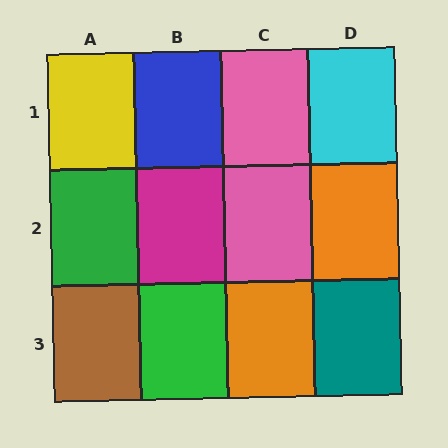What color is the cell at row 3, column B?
Green.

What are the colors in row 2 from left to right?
Green, magenta, pink, orange.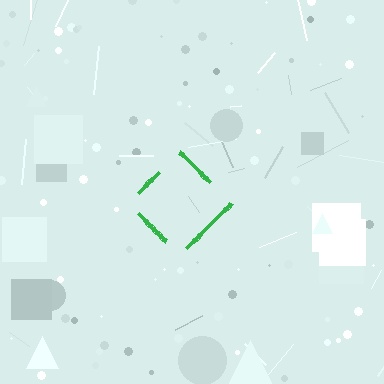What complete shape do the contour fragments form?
The contour fragments form a diamond.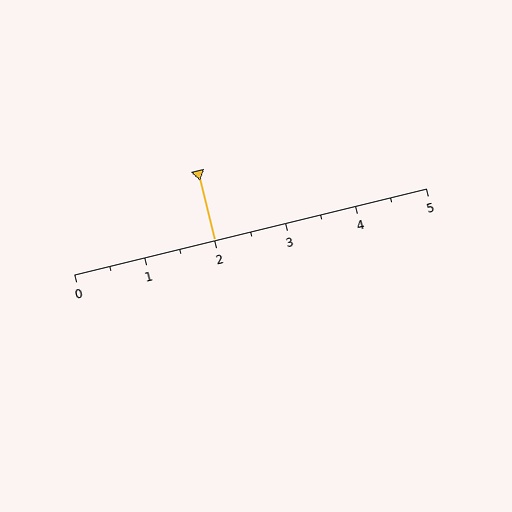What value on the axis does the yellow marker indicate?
The marker indicates approximately 2.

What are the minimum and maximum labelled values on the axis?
The axis runs from 0 to 5.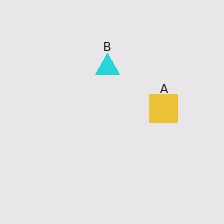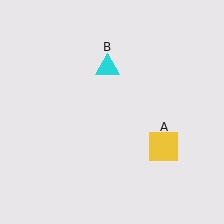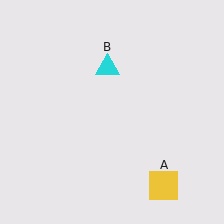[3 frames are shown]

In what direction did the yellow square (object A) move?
The yellow square (object A) moved down.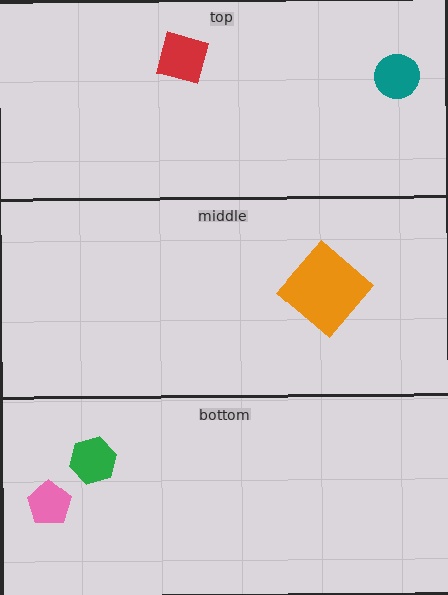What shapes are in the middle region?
The orange diamond.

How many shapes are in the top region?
2.